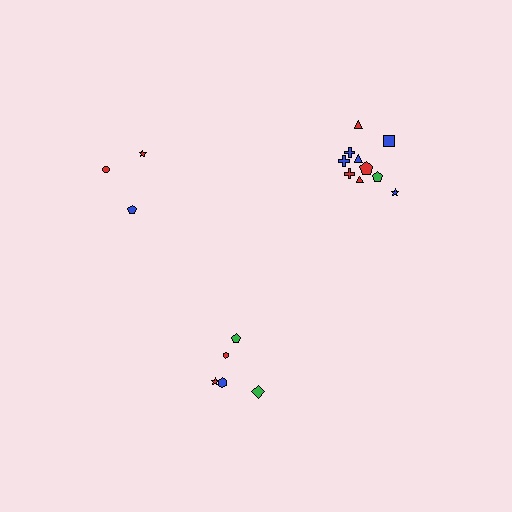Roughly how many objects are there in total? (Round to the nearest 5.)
Roughly 20 objects in total.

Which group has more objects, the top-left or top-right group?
The top-right group.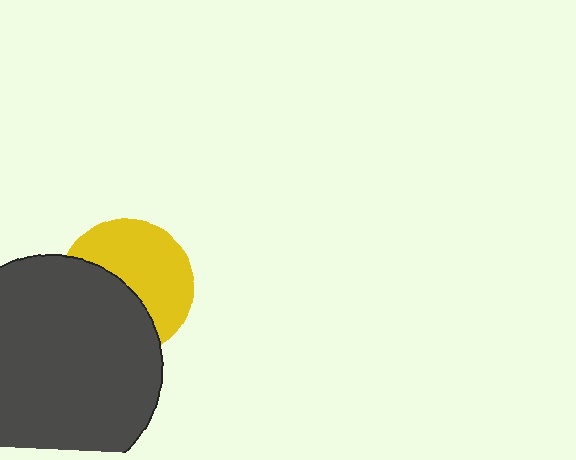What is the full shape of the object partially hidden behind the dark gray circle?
The partially hidden object is a yellow circle.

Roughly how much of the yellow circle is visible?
About half of it is visible (roughly 54%).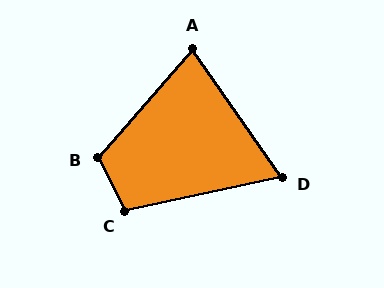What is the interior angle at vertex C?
Approximately 104 degrees (obtuse).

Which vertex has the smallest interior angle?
D, at approximately 68 degrees.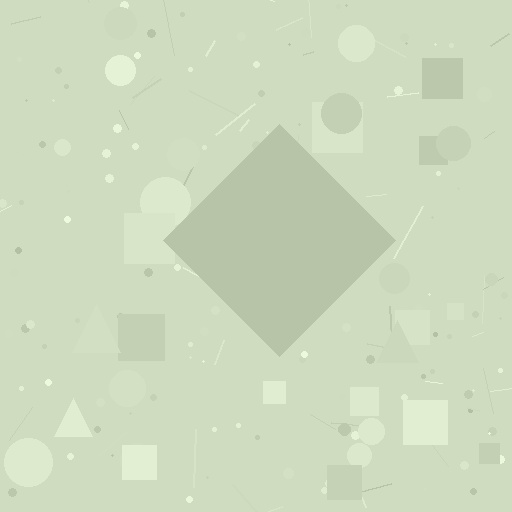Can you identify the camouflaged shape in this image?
The camouflaged shape is a diamond.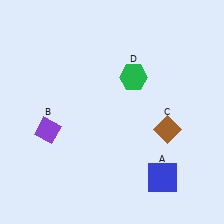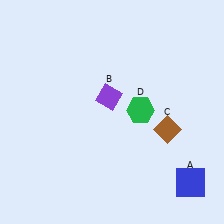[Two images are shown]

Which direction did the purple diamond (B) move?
The purple diamond (B) moved right.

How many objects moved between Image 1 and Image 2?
3 objects moved between the two images.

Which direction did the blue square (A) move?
The blue square (A) moved right.